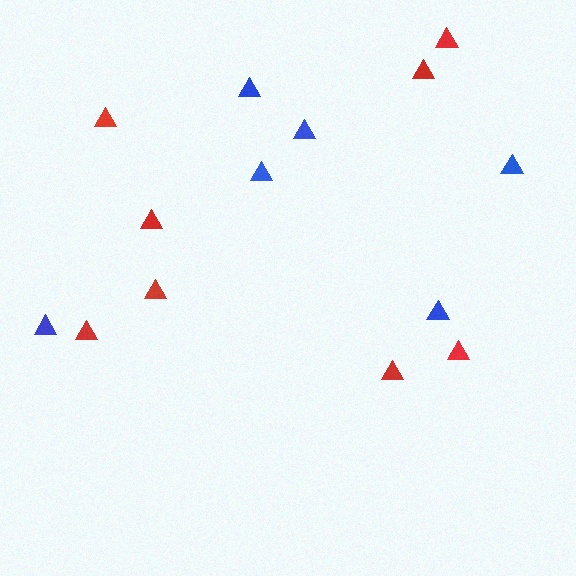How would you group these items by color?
There are 2 groups: one group of blue triangles (6) and one group of red triangles (8).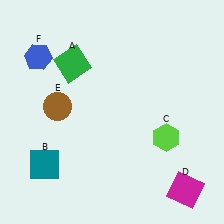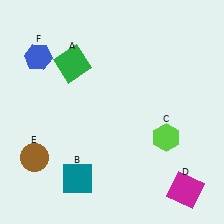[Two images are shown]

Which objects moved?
The objects that moved are: the teal square (B), the brown circle (E).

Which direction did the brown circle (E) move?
The brown circle (E) moved down.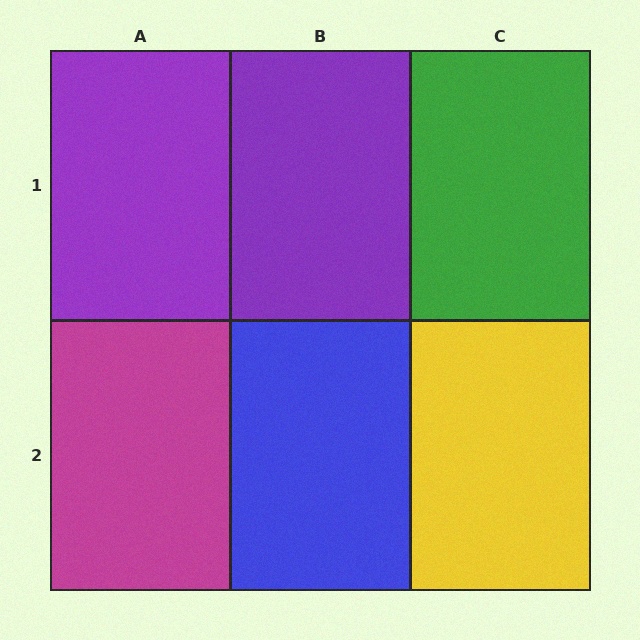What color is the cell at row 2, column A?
Magenta.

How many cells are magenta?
1 cell is magenta.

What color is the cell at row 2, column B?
Blue.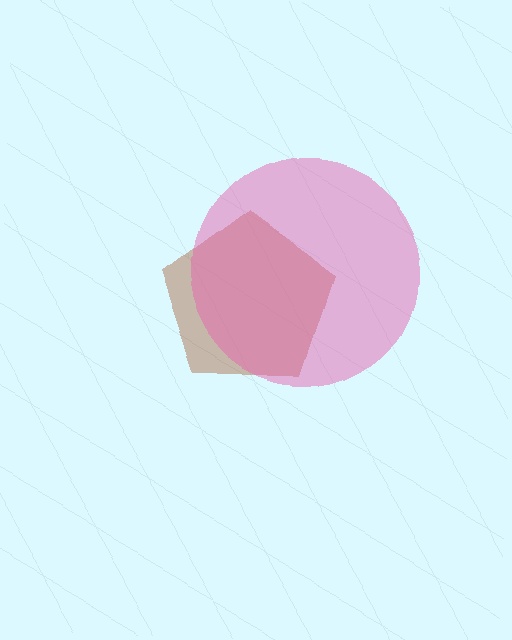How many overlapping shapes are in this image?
There are 2 overlapping shapes in the image.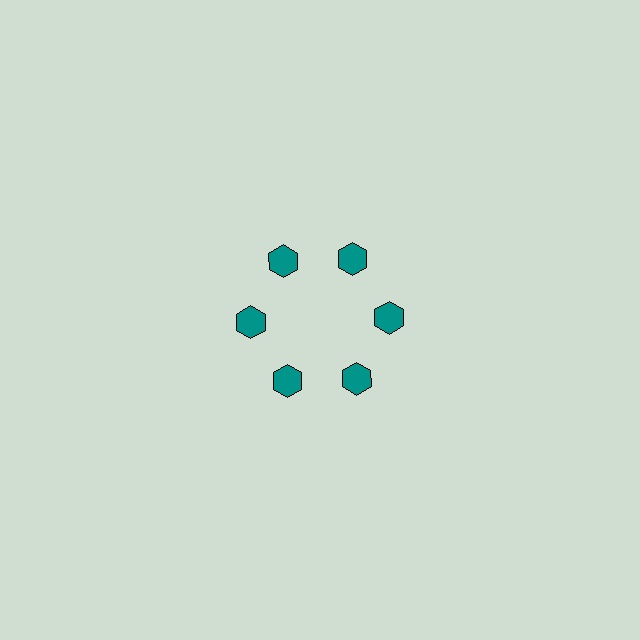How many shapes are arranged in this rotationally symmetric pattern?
There are 6 shapes, arranged in 6 groups of 1.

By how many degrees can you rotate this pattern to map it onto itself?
The pattern maps onto itself every 60 degrees of rotation.